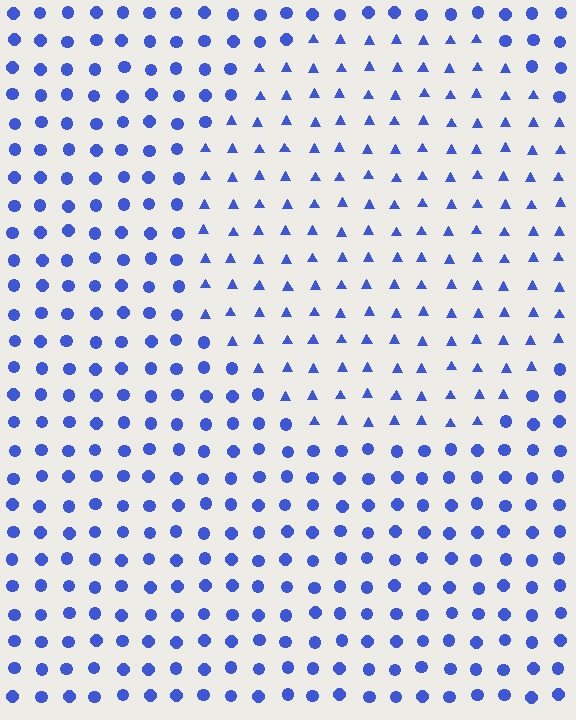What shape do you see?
I see a circle.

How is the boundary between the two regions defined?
The boundary is defined by a change in element shape: triangles inside vs. circles outside. All elements share the same color and spacing.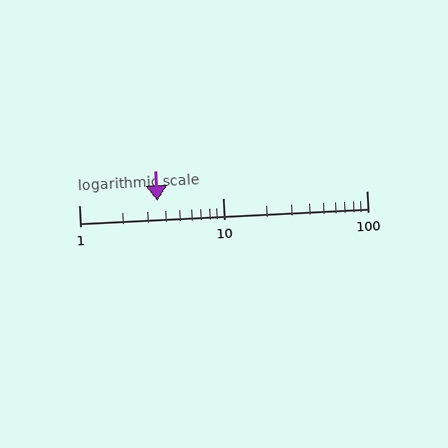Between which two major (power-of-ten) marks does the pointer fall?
The pointer is between 1 and 10.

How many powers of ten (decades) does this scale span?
The scale spans 2 decades, from 1 to 100.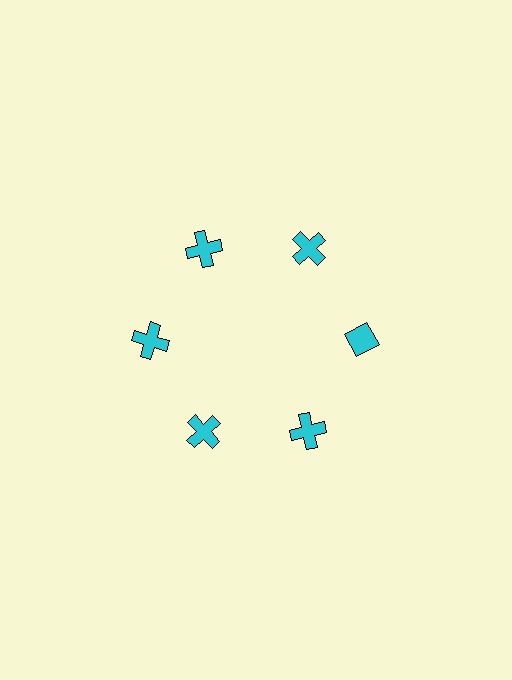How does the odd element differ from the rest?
It has a different shape: diamond instead of cross.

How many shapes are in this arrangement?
There are 6 shapes arranged in a ring pattern.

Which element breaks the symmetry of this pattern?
The cyan diamond at roughly the 3 o'clock position breaks the symmetry. All other shapes are cyan crosses.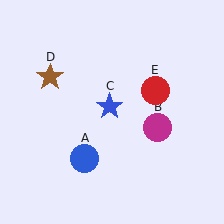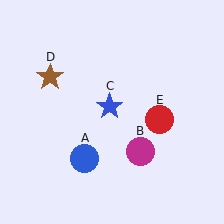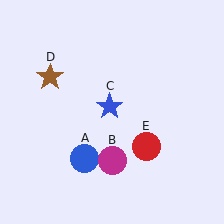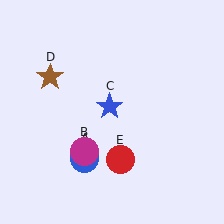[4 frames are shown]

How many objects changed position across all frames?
2 objects changed position: magenta circle (object B), red circle (object E).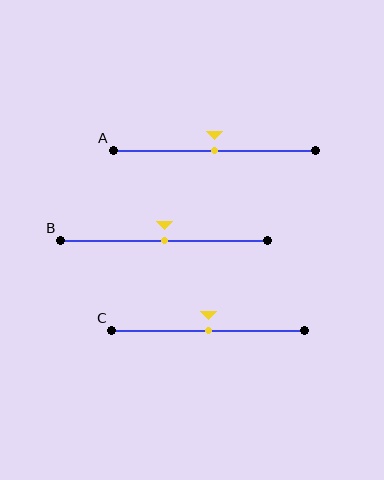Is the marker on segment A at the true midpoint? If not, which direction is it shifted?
Yes, the marker on segment A is at the true midpoint.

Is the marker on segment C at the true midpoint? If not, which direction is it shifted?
Yes, the marker on segment C is at the true midpoint.